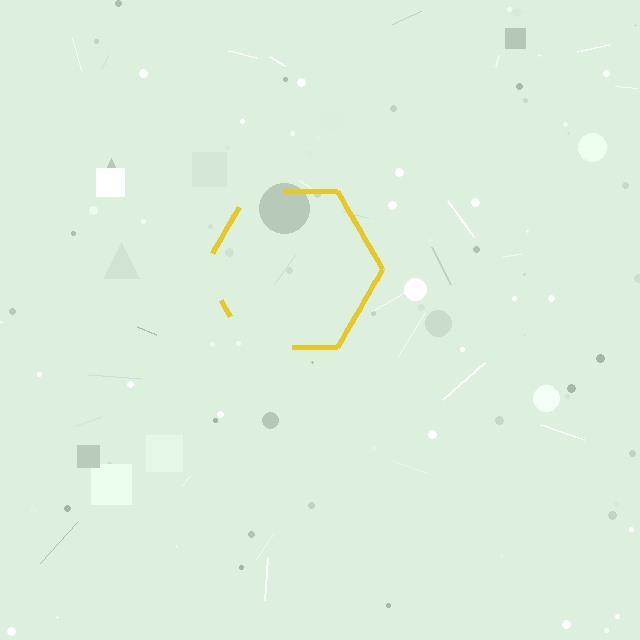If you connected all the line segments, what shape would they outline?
They would outline a hexagon.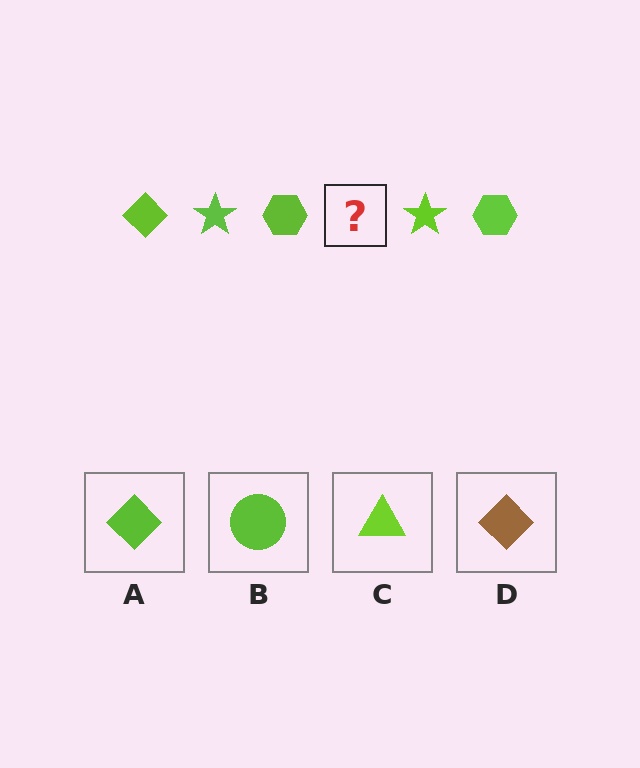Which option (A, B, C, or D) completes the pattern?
A.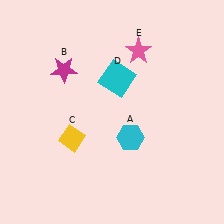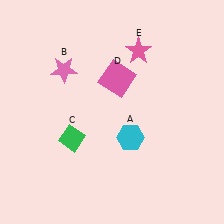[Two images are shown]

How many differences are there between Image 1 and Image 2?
There are 3 differences between the two images.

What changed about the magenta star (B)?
In Image 1, B is magenta. In Image 2, it changed to pink.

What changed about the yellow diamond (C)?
In Image 1, C is yellow. In Image 2, it changed to green.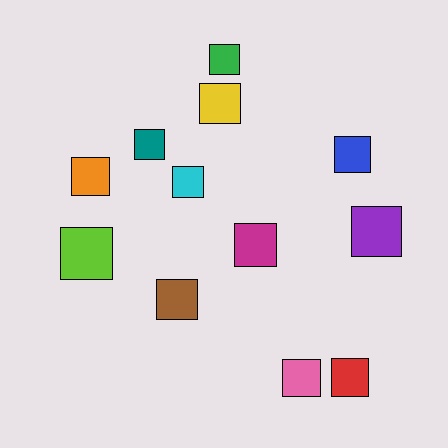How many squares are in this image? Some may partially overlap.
There are 12 squares.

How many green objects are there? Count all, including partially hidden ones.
There is 1 green object.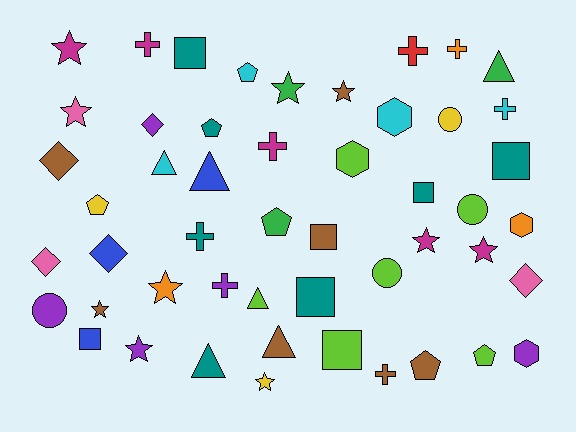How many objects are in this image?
There are 50 objects.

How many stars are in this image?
There are 10 stars.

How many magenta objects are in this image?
There are 5 magenta objects.